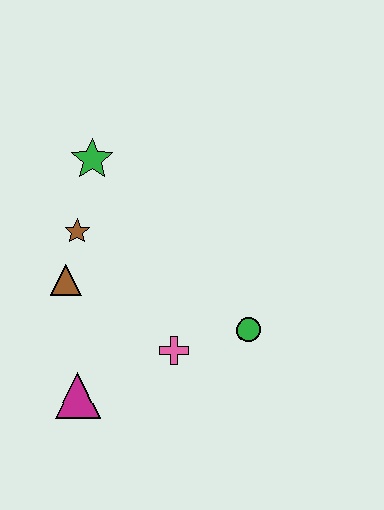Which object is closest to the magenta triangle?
The pink cross is closest to the magenta triangle.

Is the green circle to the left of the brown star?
No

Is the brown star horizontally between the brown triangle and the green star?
Yes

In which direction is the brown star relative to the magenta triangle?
The brown star is above the magenta triangle.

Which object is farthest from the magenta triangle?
The green star is farthest from the magenta triangle.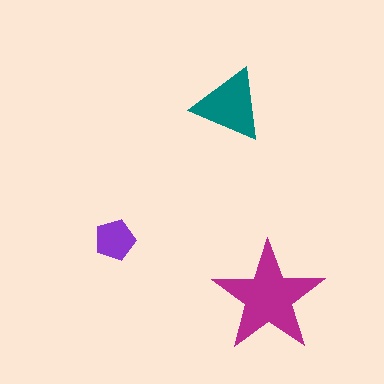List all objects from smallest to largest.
The purple pentagon, the teal triangle, the magenta star.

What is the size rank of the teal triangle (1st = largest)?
2nd.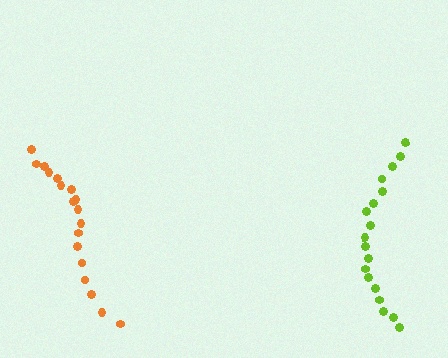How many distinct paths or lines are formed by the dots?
There are 2 distinct paths.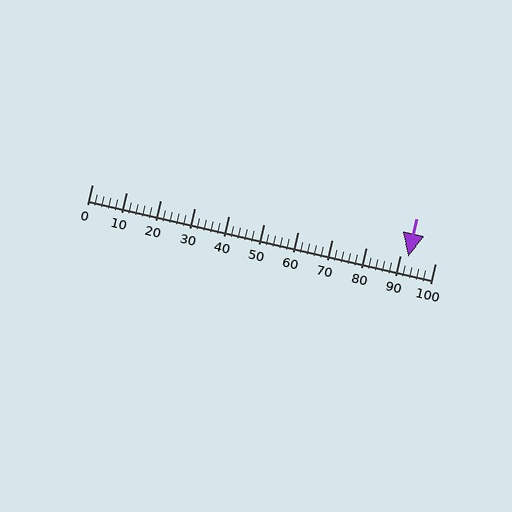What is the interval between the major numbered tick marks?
The major tick marks are spaced 10 units apart.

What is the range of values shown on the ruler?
The ruler shows values from 0 to 100.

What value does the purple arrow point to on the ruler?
The purple arrow points to approximately 92.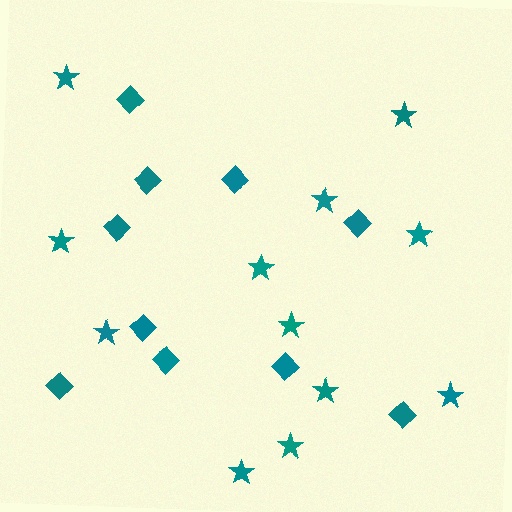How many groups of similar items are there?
There are 2 groups: one group of diamonds (10) and one group of stars (12).